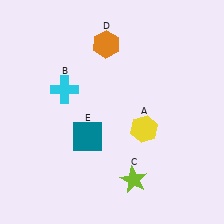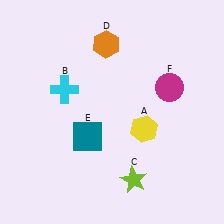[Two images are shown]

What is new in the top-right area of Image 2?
A magenta circle (F) was added in the top-right area of Image 2.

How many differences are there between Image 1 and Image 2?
There is 1 difference between the two images.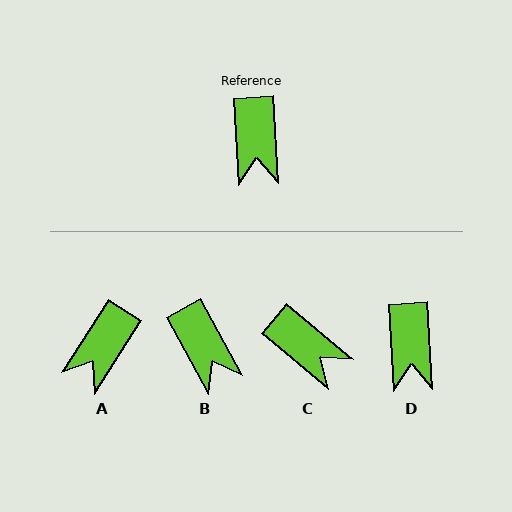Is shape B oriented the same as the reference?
No, it is off by about 26 degrees.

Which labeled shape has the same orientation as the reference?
D.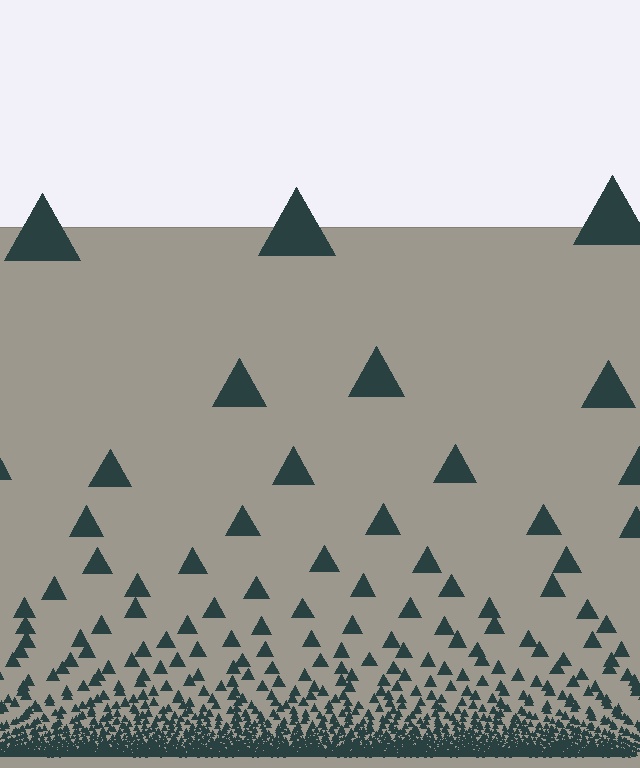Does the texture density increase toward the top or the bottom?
Density increases toward the bottom.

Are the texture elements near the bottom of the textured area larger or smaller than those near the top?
Smaller. The gradient is inverted — elements near the bottom are smaller and denser.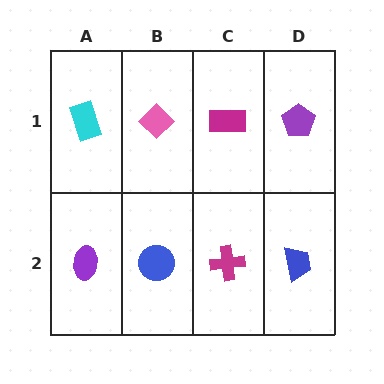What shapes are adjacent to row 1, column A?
A purple ellipse (row 2, column A), a pink diamond (row 1, column B).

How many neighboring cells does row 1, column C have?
3.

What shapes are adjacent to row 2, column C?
A magenta rectangle (row 1, column C), a blue circle (row 2, column B), a blue trapezoid (row 2, column D).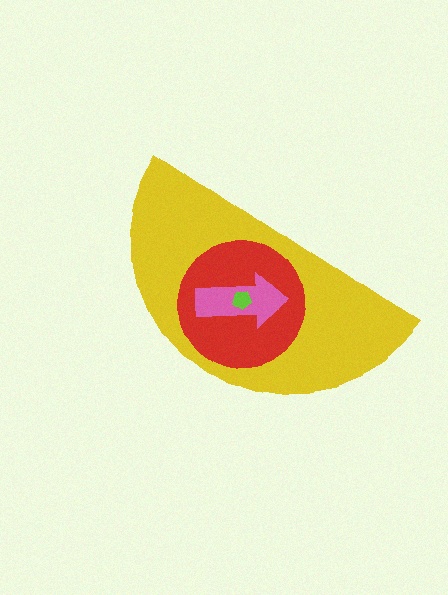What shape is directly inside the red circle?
The pink arrow.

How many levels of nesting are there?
4.